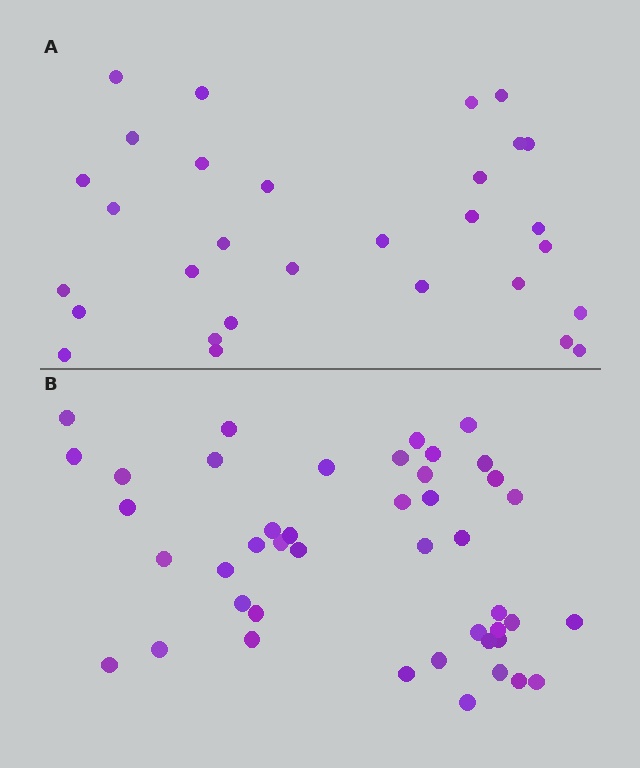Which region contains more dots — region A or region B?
Region B (the bottom region) has more dots.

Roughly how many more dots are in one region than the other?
Region B has approximately 15 more dots than region A.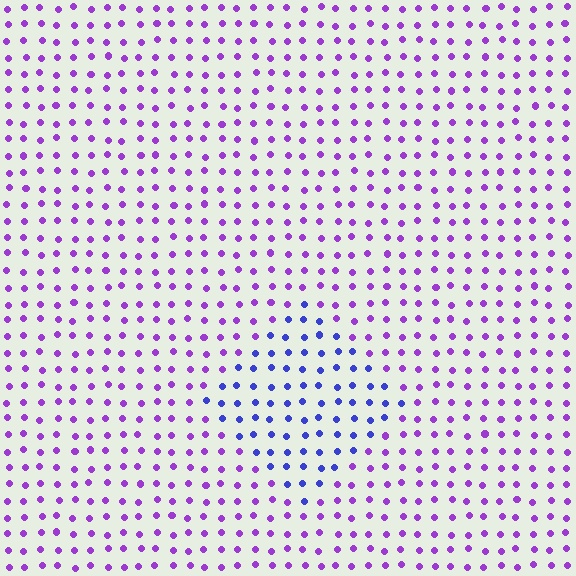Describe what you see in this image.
The image is filled with small purple elements in a uniform arrangement. A diamond-shaped region is visible where the elements are tinted to a slightly different hue, forming a subtle color boundary.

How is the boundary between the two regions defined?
The boundary is defined purely by a slight shift in hue (about 43 degrees). Spacing, size, and orientation are identical on both sides.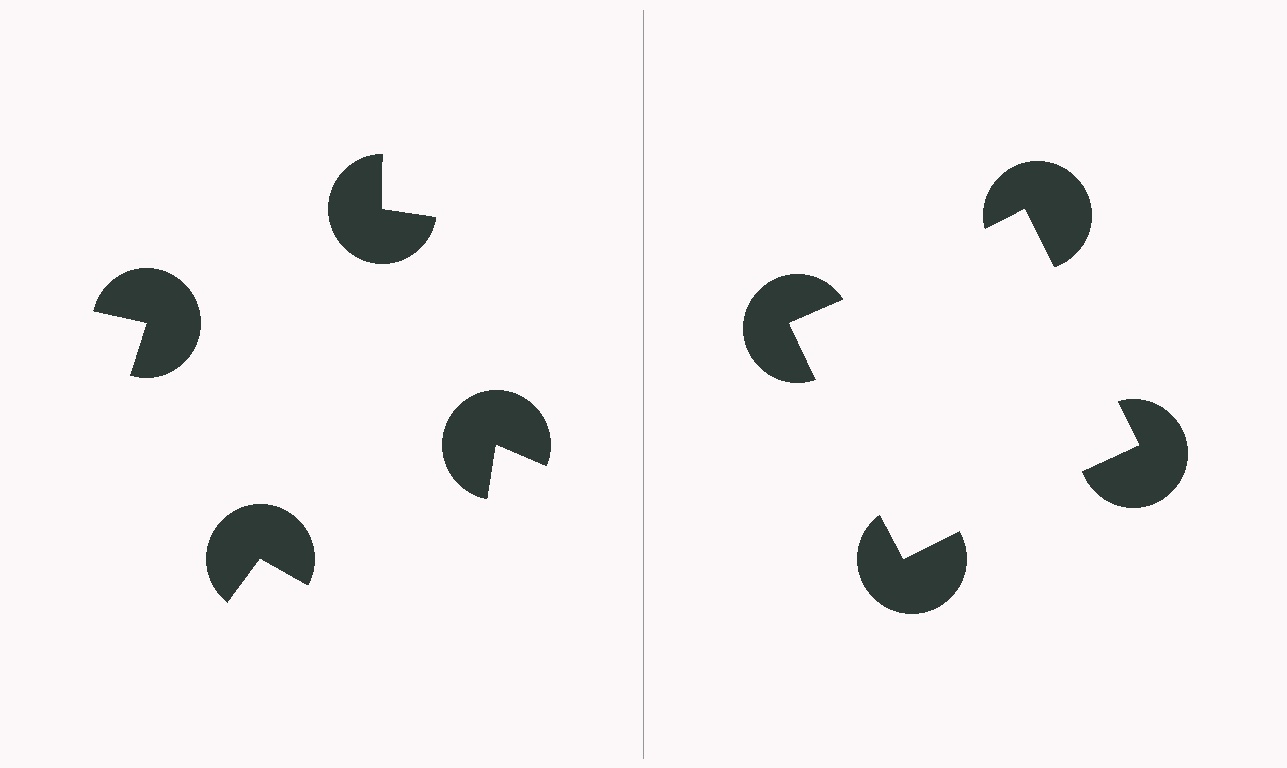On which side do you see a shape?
An illusory square appears on the right side. On the left side the wedge cuts are rotated, so no coherent shape forms.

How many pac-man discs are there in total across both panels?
8 — 4 on each side.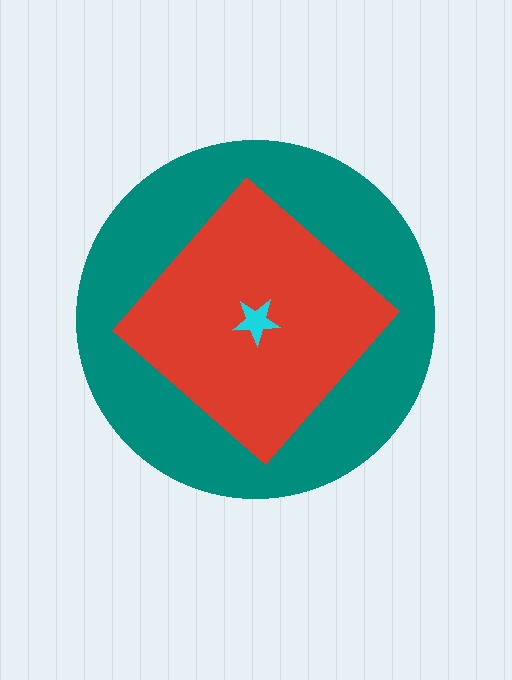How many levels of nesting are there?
3.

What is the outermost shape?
The teal circle.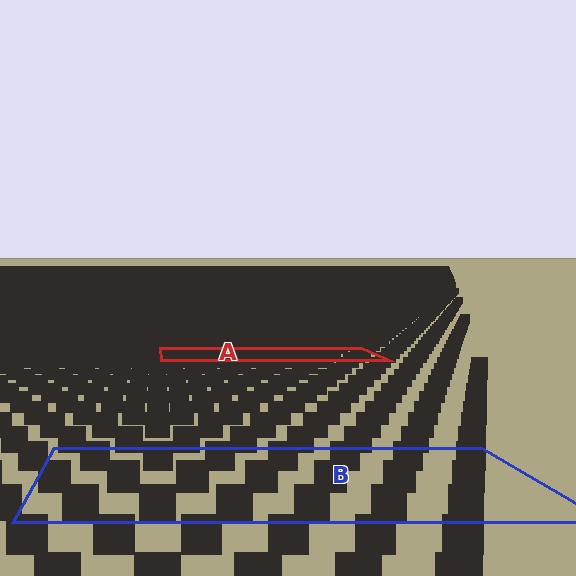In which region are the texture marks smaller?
The texture marks are smaller in region A, because it is farther away.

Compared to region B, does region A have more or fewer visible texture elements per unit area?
Region A has more texture elements per unit area — they are packed more densely because it is farther away.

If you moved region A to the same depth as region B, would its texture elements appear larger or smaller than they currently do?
They would appear larger. At a closer depth, the same texture elements are projected at a bigger on-screen size.